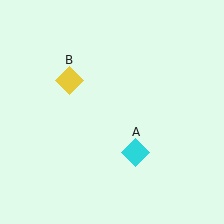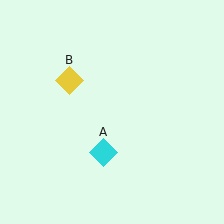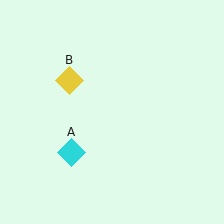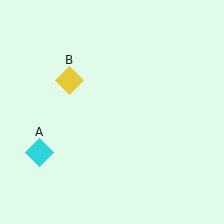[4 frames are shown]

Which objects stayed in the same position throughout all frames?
Yellow diamond (object B) remained stationary.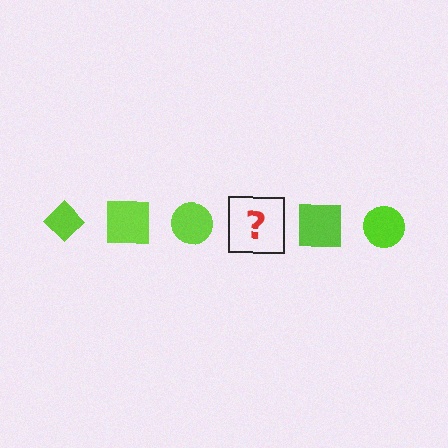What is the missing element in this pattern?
The missing element is a lime diamond.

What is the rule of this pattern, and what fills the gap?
The rule is that the pattern cycles through diamond, square, circle shapes in lime. The gap should be filled with a lime diamond.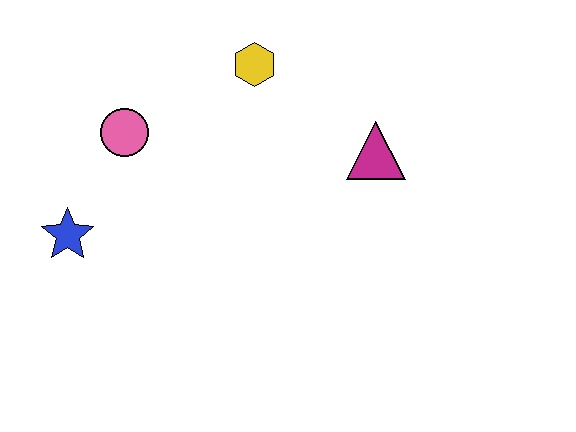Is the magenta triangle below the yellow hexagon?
Yes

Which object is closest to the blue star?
The pink circle is closest to the blue star.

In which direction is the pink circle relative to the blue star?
The pink circle is above the blue star.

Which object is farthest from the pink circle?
The magenta triangle is farthest from the pink circle.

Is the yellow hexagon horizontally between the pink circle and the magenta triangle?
Yes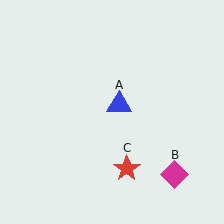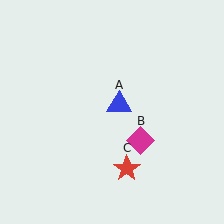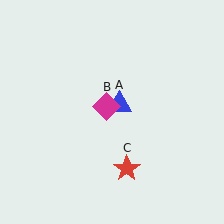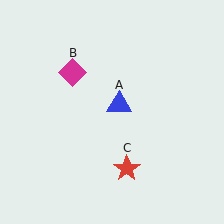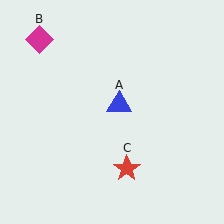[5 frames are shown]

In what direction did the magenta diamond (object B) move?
The magenta diamond (object B) moved up and to the left.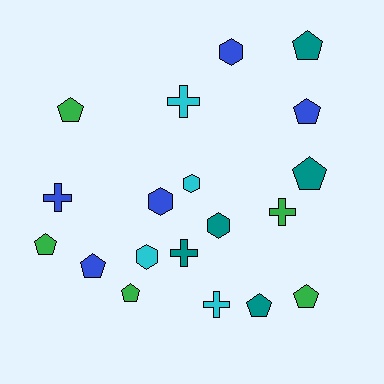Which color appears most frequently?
Blue, with 5 objects.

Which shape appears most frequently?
Pentagon, with 9 objects.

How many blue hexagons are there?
There are 2 blue hexagons.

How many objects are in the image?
There are 19 objects.